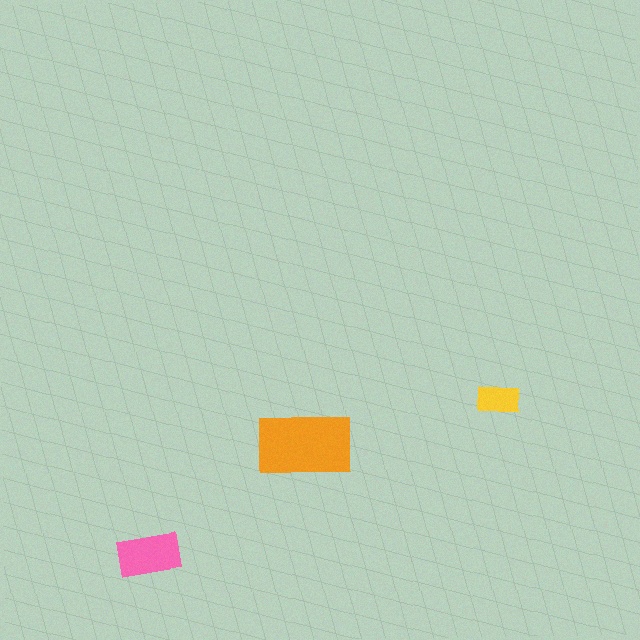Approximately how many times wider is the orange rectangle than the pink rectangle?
About 1.5 times wider.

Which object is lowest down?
The pink rectangle is bottommost.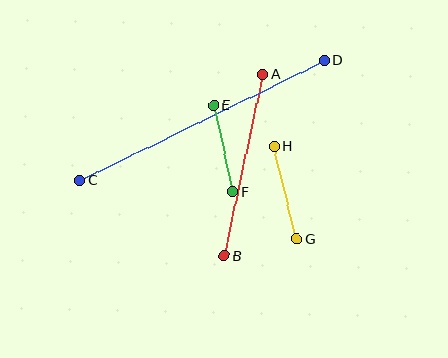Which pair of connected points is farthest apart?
Points C and D are farthest apart.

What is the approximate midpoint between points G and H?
The midpoint is at approximately (285, 193) pixels.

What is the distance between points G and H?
The distance is approximately 95 pixels.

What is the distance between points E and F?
The distance is approximately 89 pixels.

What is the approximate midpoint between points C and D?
The midpoint is at approximately (202, 120) pixels.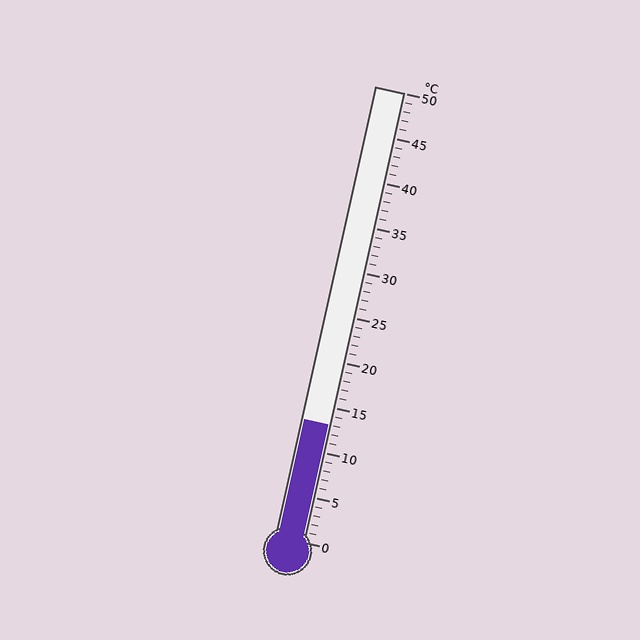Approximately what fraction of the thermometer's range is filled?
The thermometer is filled to approximately 25% of its range.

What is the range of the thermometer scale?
The thermometer scale ranges from 0°C to 50°C.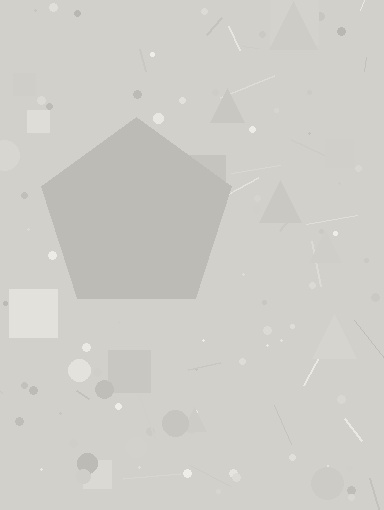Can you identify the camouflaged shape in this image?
The camouflaged shape is a pentagon.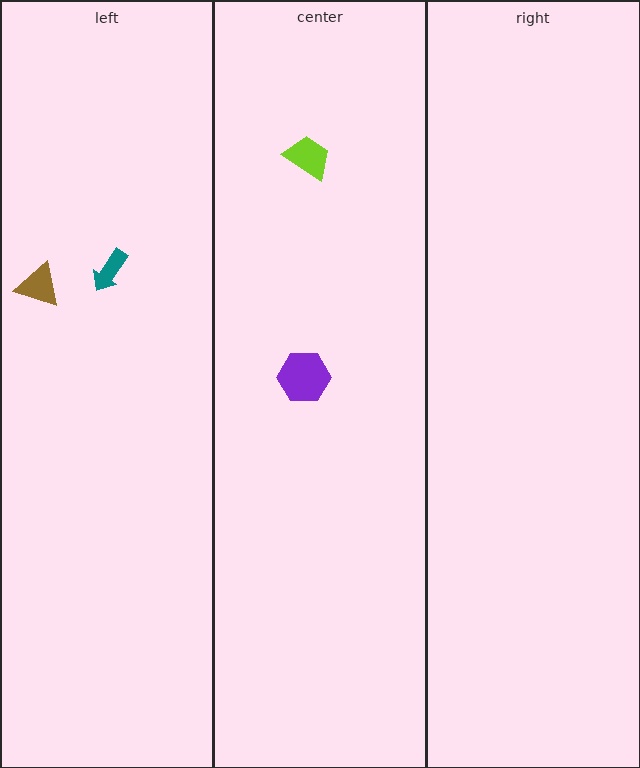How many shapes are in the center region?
2.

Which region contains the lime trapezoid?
The center region.